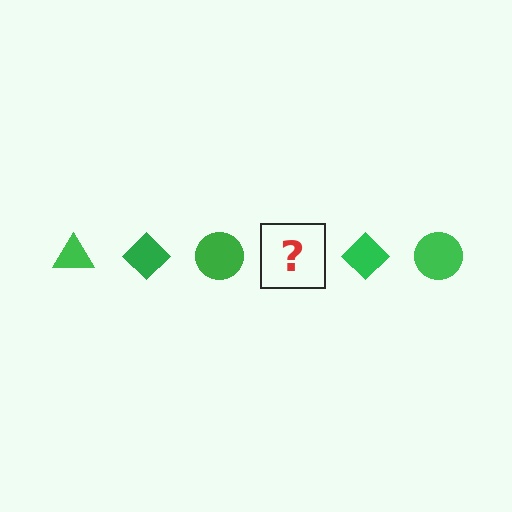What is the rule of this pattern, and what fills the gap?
The rule is that the pattern cycles through triangle, diamond, circle shapes in green. The gap should be filled with a green triangle.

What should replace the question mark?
The question mark should be replaced with a green triangle.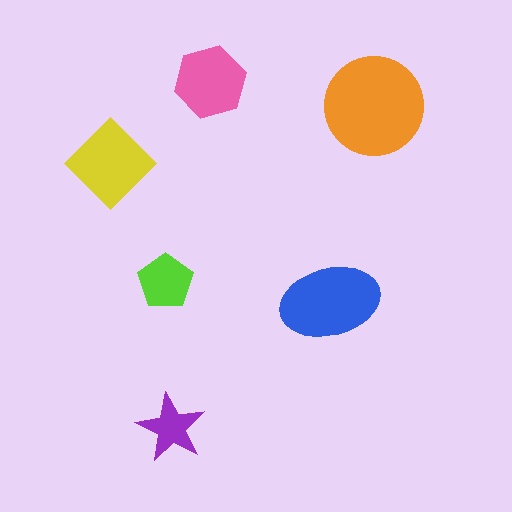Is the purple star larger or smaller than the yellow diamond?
Smaller.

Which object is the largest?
The orange circle.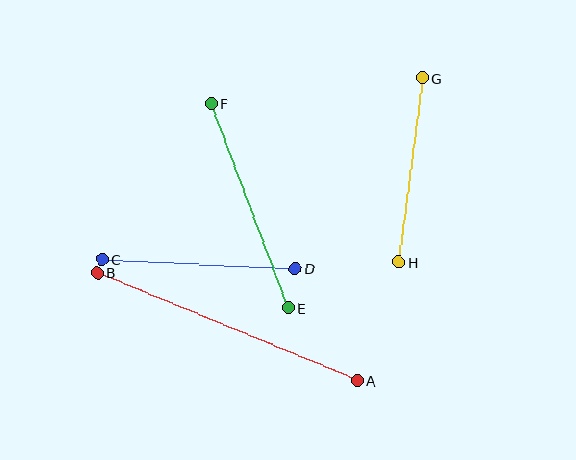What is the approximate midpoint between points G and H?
The midpoint is at approximately (410, 170) pixels.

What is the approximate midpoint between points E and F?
The midpoint is at approximately (250, 206) pixels.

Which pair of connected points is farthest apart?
Points A and B are farthest apart.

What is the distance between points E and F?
The distance is approximately 218 pixels.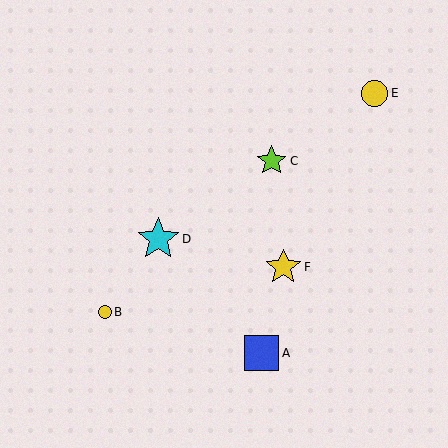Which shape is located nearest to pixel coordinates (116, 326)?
The yellow circle (labeled B) at (105, 312) is nearest to that location.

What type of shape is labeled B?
Shape B is a yellow circle.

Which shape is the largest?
The cyan star (labeled D) is the largest.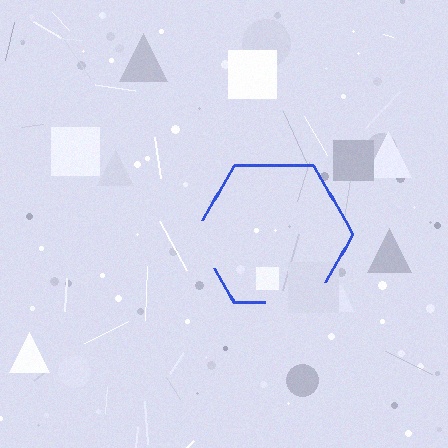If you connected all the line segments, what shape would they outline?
They would outline a hexagon.